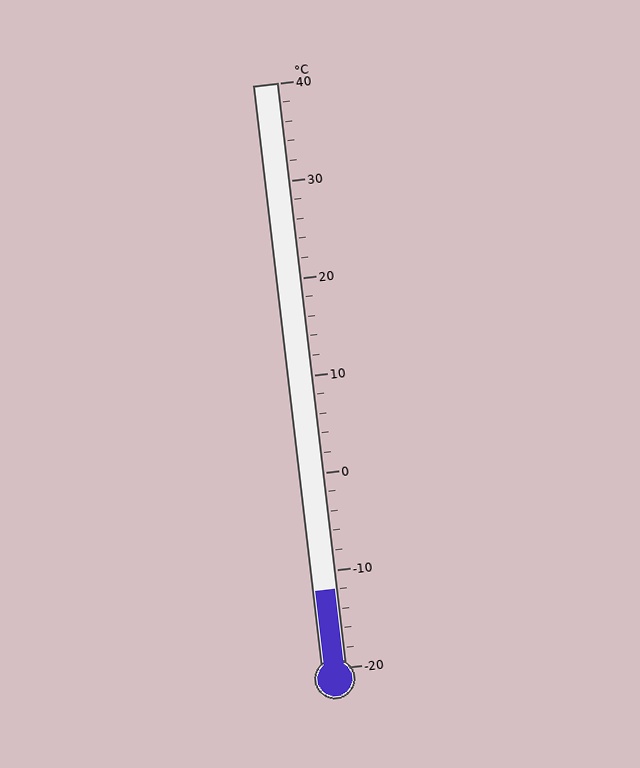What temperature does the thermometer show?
The thermometer shows approximately -12°C.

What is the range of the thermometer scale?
The thermometer scale ranges from -20°C to 40°C.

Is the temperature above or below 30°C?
The temperature is below 30°C.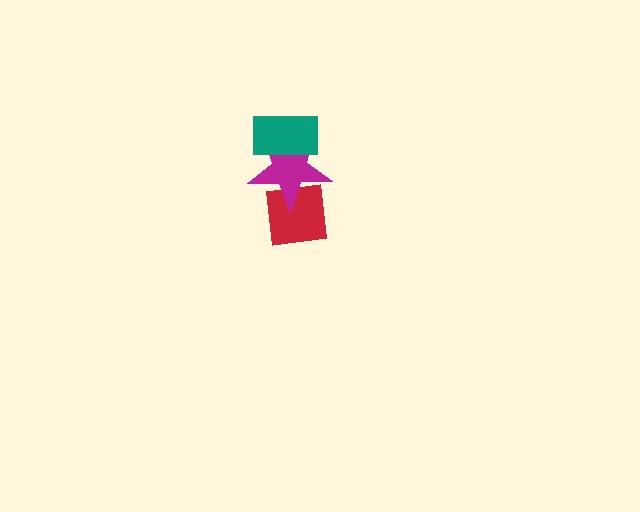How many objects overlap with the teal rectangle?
1 object overlaps with the teal rectangle.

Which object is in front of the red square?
The magenta star is in front of the red square.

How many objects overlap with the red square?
1 object overlaps with the red square.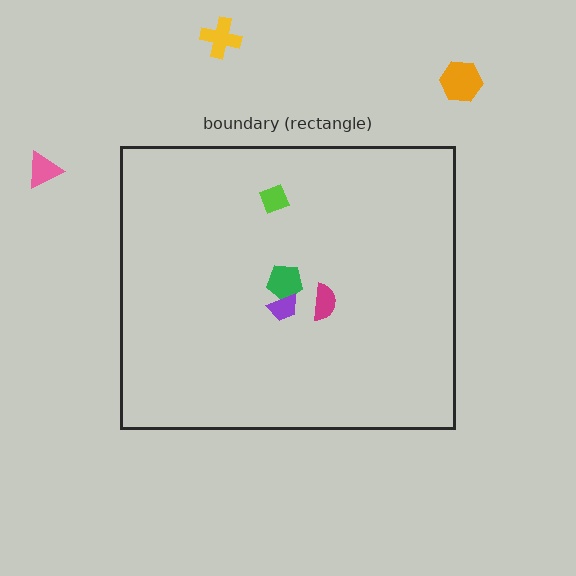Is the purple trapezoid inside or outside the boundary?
Inside.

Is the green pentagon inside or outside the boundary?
Inside.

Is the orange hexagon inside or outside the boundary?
Outside.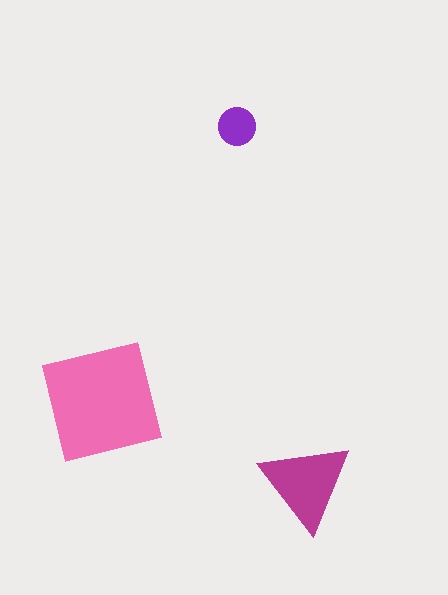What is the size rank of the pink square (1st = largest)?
1st.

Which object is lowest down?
The magenta triangle is bottommost.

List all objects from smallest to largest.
The purple circle, the magenta triangle, the pink square.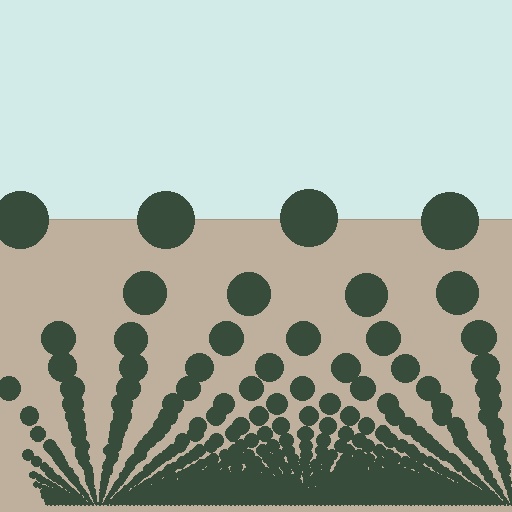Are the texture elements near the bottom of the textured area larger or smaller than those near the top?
Smaller. The gradient is inverted — elements near the bottom are smaller and denser.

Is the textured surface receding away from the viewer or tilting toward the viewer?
The surface appears to tilt toward the viewer. Texture elements get larger and sparser toward the top.